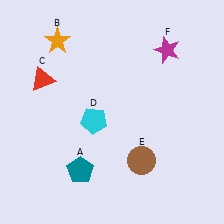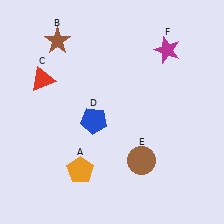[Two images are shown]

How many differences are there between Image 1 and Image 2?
There are 3 differences between the two images.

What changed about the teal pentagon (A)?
In Image 1, A is teal. In Image 2, it changed to orange.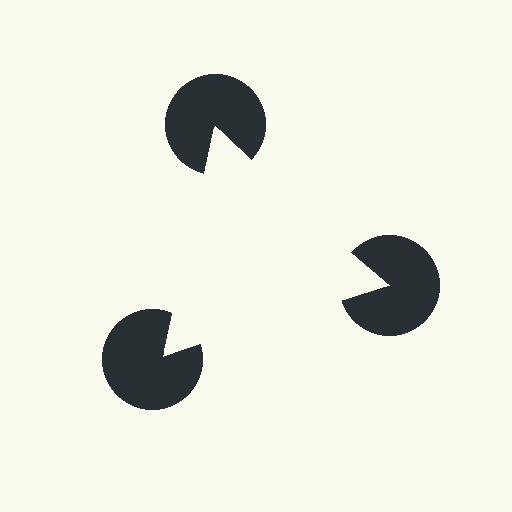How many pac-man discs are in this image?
There are 3 — one at each vertex of the illusory triangle.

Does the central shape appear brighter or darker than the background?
It typically appears slightly brighter than the background, even though no actual brightness change is drawn.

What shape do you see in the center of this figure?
An illusory triangle — its edges are inferred from the aligned wedge cuts in the pac-man discs, not physically drawn.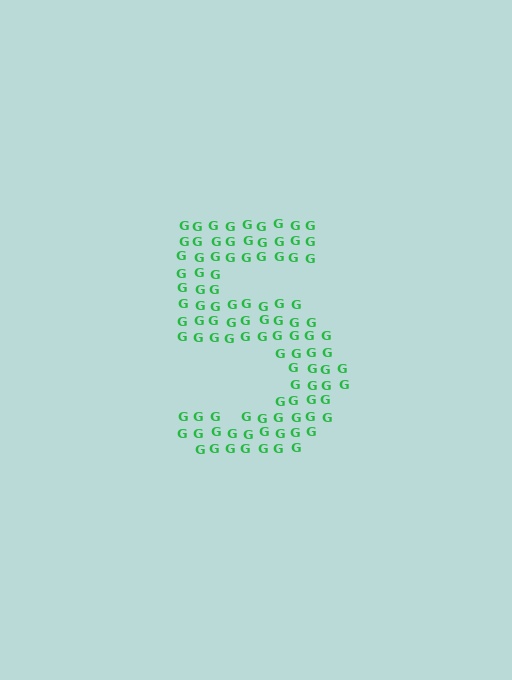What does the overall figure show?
The overall figure shows the digit 5.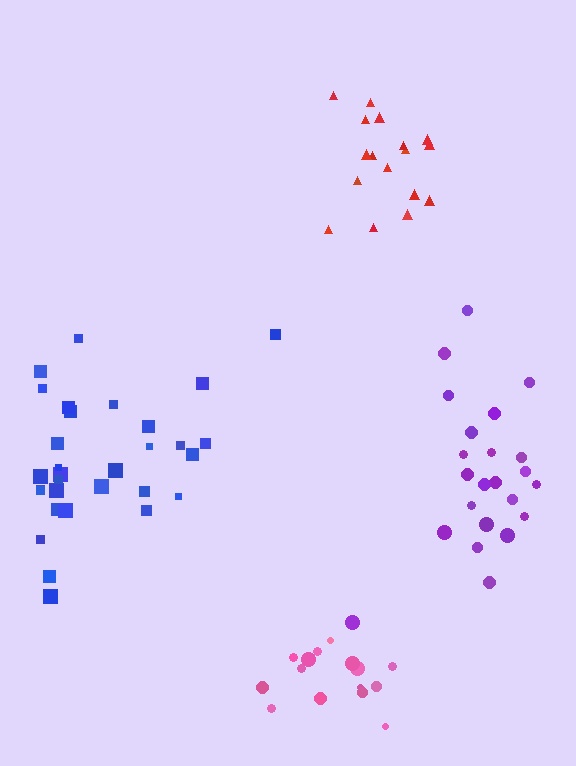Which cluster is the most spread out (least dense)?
Pink.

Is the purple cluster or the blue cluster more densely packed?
Blue.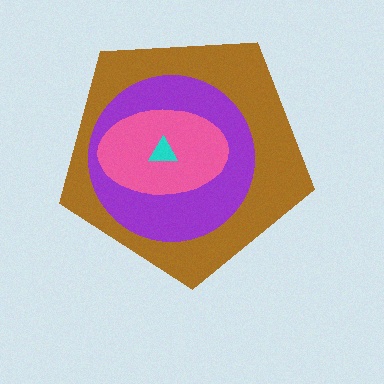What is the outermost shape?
The brown pentagon.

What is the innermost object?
The cyan triangle.